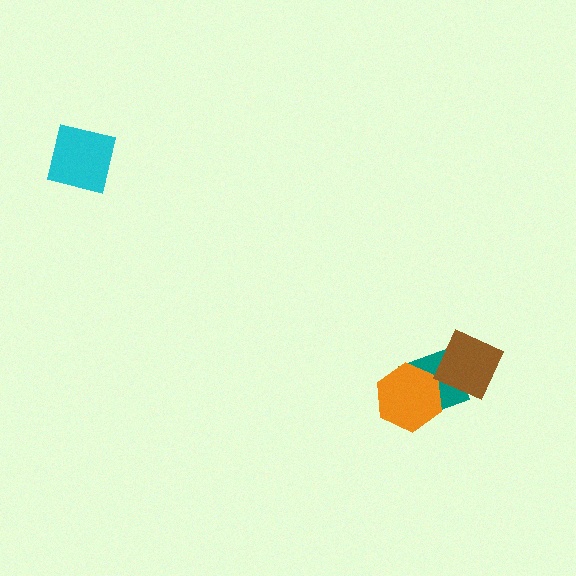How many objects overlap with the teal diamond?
2 objects overlap with the teal diamond.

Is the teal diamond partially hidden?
Yes, it is partially covered by another shape.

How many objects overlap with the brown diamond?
1 object overlaps with the brown diamond.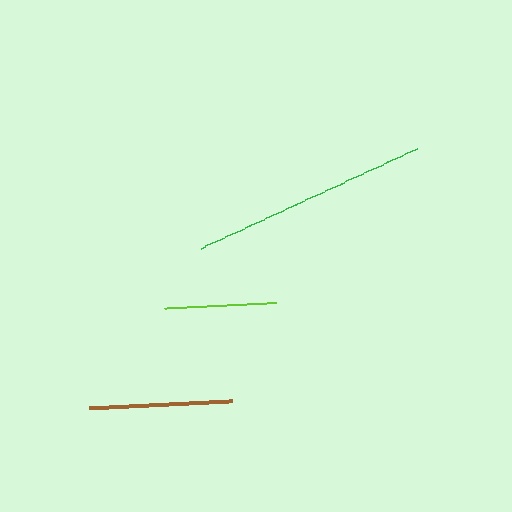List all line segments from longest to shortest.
From longest to shortest: green, brown, lime.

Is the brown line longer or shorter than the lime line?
The brown line is longer than the lime line.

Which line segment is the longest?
The green line is the longest at approximately 238 pixels.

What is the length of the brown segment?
The brown segment is approximately 143 pixels long.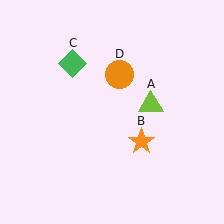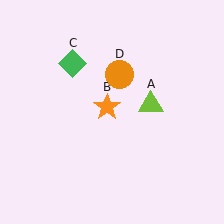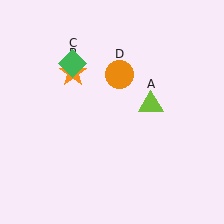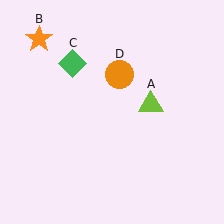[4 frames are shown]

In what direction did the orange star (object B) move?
The orange star (object B) moved up and to the left.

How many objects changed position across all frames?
1 object changed position: orange star (object B).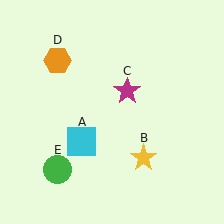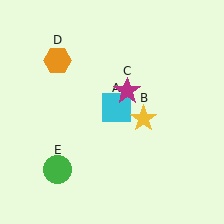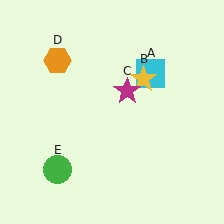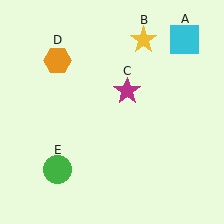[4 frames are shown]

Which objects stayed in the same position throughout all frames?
Magenta star (object C) and orange hexagon (object D) and green circle (object E) remained stationary.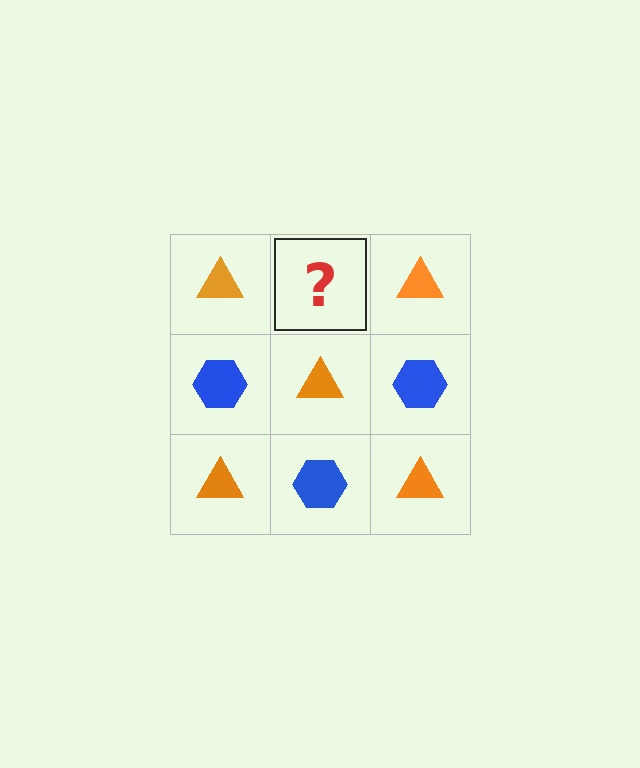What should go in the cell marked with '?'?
The missing cell should contain a blue hexagon.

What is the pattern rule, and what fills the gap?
The rule is that it alternates orange triangle and blue hexagon in a checkerboard pattern. The gap should be filled with a blue hexagon.